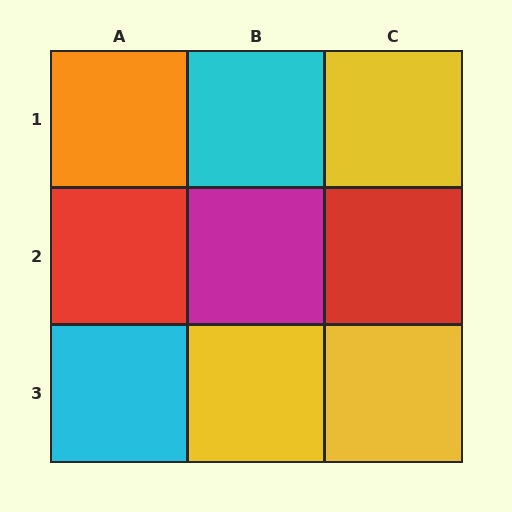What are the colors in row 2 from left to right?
Red, magenta, red.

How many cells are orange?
1 cell is orange.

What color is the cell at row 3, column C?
Yellow.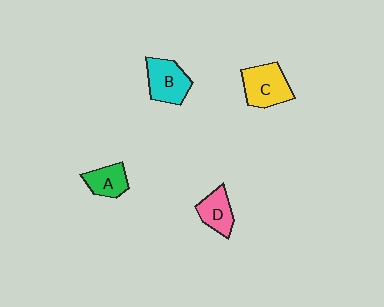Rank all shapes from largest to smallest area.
From largest to smallest: C (yellow), B (cyan), D (pink), A (green).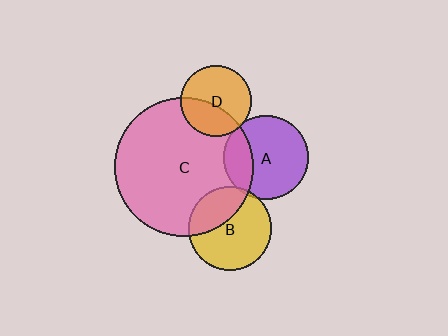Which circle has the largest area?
Circle C (pink).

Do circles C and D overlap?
Yes.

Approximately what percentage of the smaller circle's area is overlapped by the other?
Approximately 40%.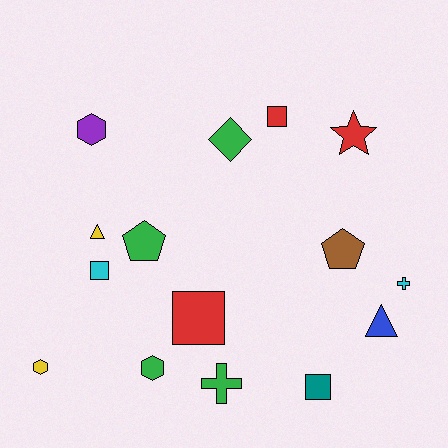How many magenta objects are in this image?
There are no magenta objects.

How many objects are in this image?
There are 15 objects.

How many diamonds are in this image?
There is 1 diamond.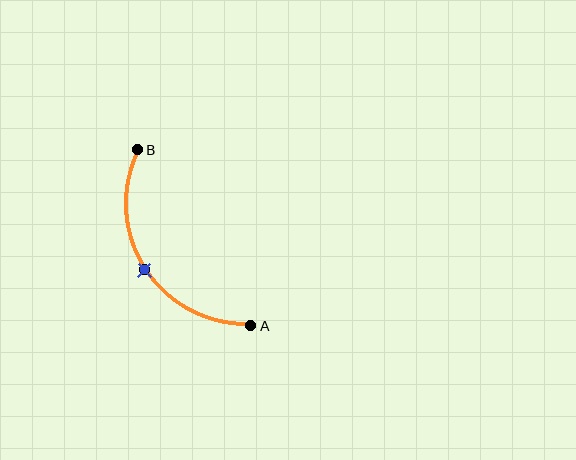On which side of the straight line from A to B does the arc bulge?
The arc bulges to the left of the straight line connecting A and B.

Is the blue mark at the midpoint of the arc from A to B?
Yes. The blue mark lies on the arc at equal arc-length from both A and B — it is the arc midpoint.